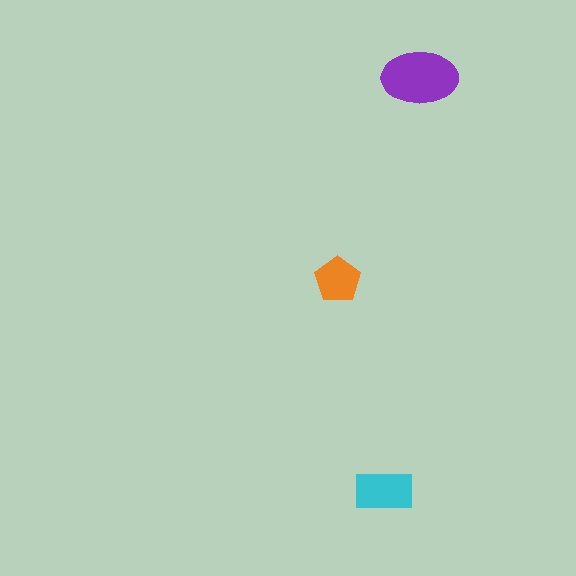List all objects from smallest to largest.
The orange pentagon, the cyan rectangle, the purple ellipse.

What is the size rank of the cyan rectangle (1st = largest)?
2nd.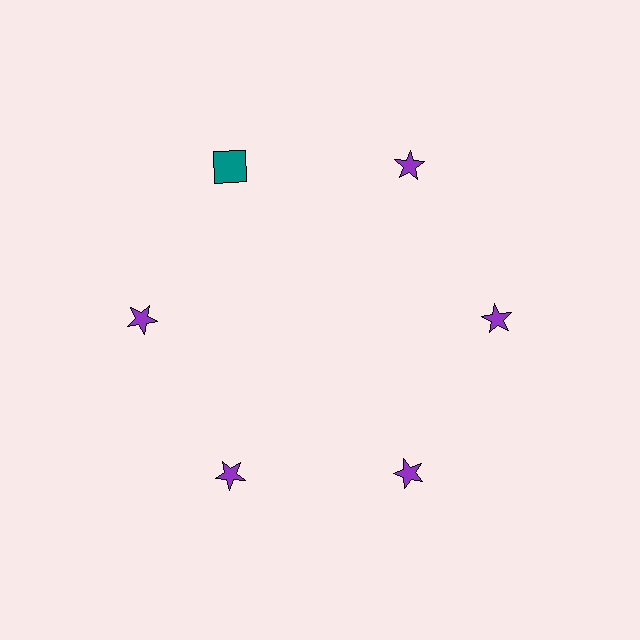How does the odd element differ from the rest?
It differs in both color (teal instead of purple) and shape (square instead of star).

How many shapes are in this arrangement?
There are 6 shapes arranged in a ring pattern.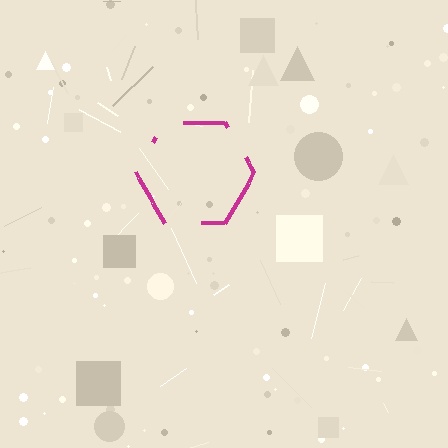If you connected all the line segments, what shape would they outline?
They would outline a hexagon.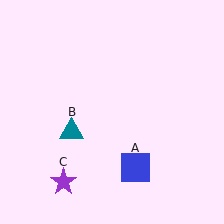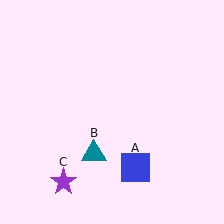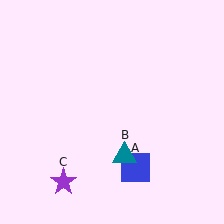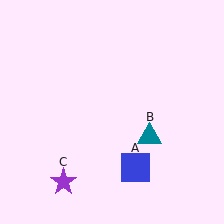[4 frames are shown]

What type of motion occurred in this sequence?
The teal triangle (object B) rotated counterclockwise around the center of the scene.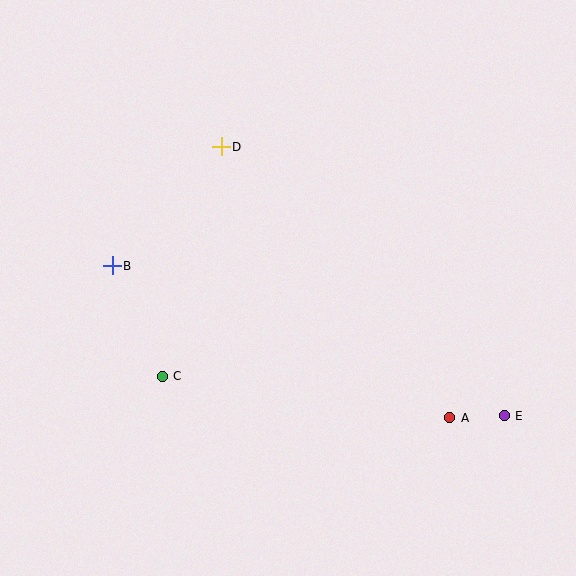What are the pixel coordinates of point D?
Point D is at (221, 147).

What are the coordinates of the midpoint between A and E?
The midpoint between A and E is at (477, 417).